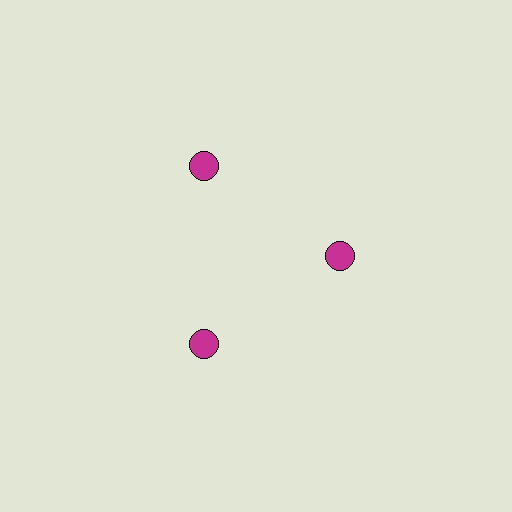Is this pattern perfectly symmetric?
No. The 3 magenta circles are arranged in a ring, but one element near the 3 o'clock position is pulled inward toward the center, breaking the 3-fold rotational symmetry.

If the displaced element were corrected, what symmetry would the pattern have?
It would have 3-fold rotational symmetry — the pattern would map onto itself every 120 degrees.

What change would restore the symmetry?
The symmetry would be restored by moving it outward, back onto the ring so that all 3 circles sit at equal angles and equal distance from the center.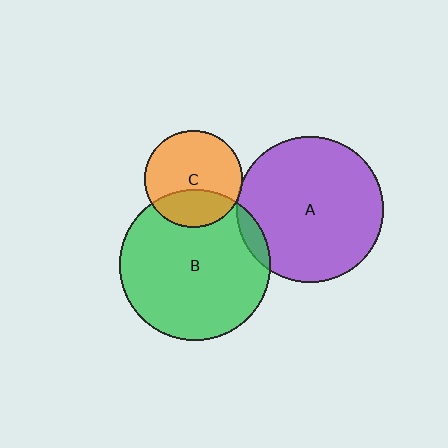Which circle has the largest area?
Circle B (green).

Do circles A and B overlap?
Yes.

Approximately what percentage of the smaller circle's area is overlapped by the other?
Approximately 5%.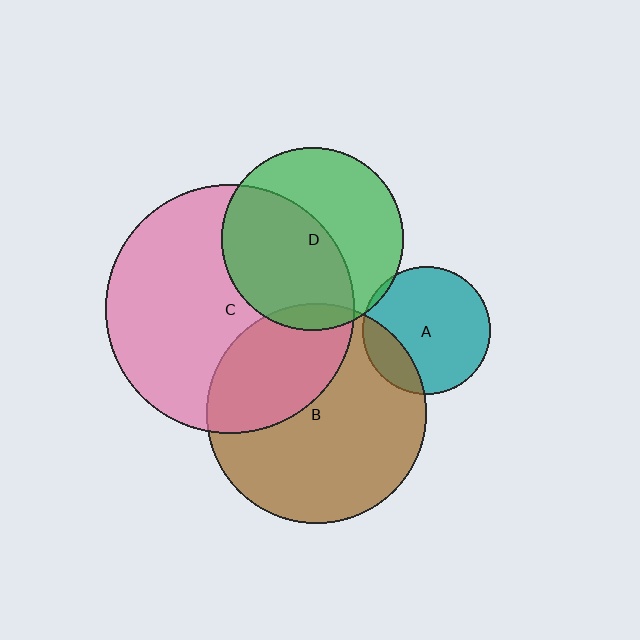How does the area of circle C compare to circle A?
Approximately 3.8 times.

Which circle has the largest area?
Circle C (pink).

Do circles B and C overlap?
Yes.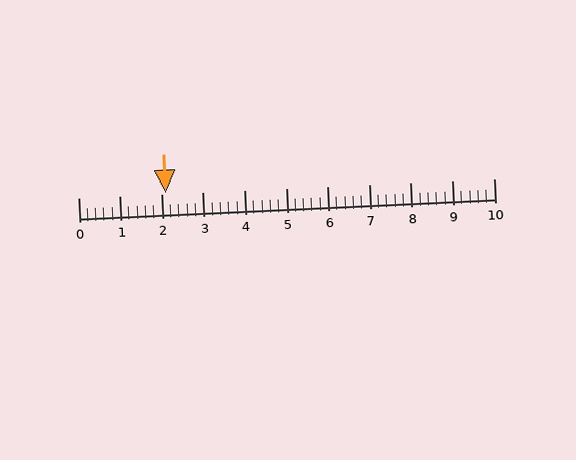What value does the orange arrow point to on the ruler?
The orange arrow points to approximately 2.1.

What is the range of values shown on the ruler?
The ruler shows values from 0 to 10.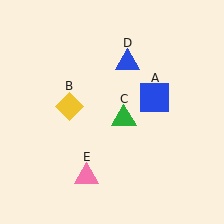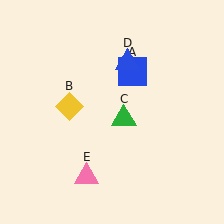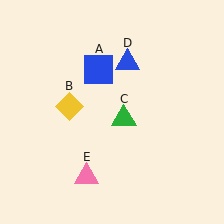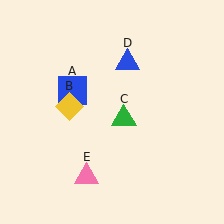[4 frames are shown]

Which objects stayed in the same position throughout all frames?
Yellow diamond (object B) and green triangle (object C) and blue triangle (object D) and pink triangle (object E) remained stationary.